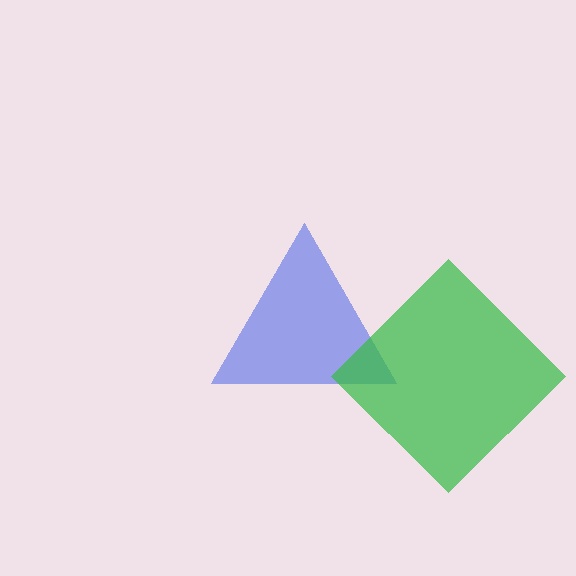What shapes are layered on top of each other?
The layered shapes are: a blue triangle, a green diamond.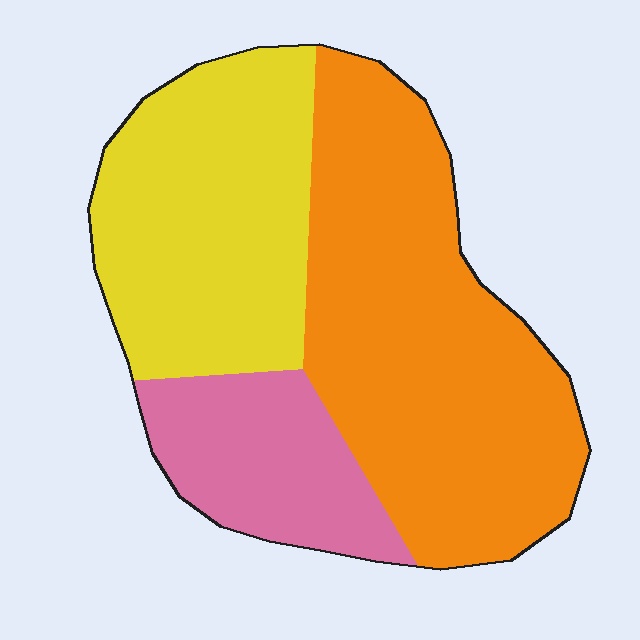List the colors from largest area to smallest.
From largest to smallest: orange, yellow, pink.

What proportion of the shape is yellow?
Yellow takes up about one third (1/3) of the shape.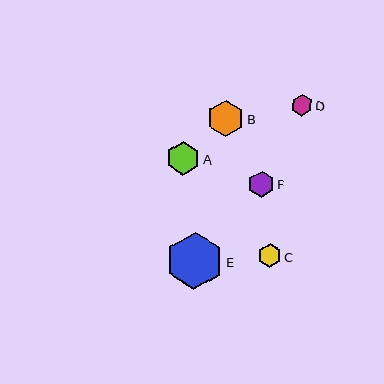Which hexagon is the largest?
Hexagon E is the largest with a size of approximately 57 pixels.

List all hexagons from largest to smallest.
From largest to smallest: E, B, A, F, C, D.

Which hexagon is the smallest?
Hexagon D is the smallest with a size of approximately 22 pixels.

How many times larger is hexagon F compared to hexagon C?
Hexagon F is approximately 1.1 times the size of hexagon C.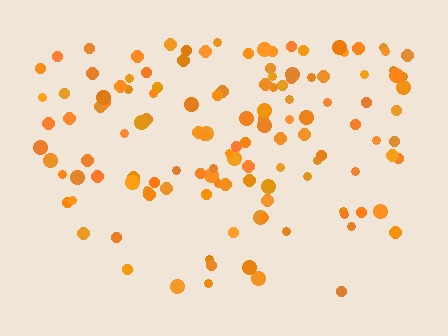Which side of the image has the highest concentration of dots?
The top.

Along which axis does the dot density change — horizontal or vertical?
Vertical.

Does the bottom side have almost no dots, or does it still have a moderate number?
Still a moderate number, just noticeably fewer than the top.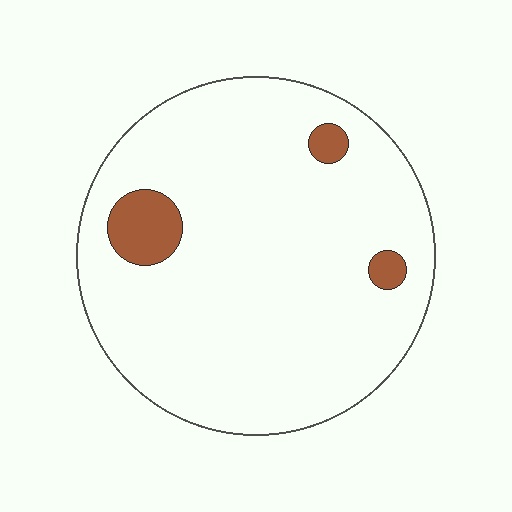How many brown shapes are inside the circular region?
3.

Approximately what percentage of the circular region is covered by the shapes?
Approximately 5%.